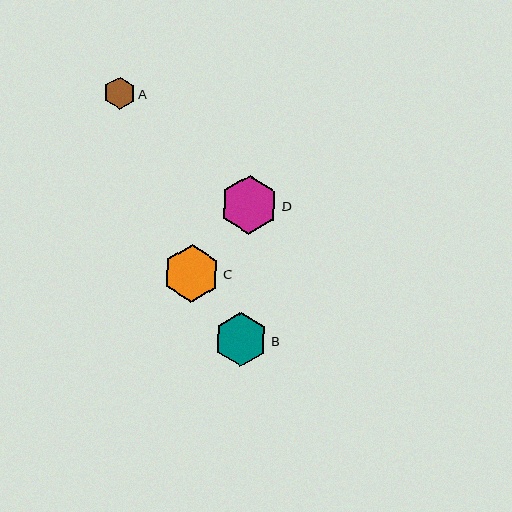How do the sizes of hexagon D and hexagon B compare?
Hexagon D and hexagon B are approximately the same size.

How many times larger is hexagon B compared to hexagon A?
Hexagon B is approximately 1.7 times the size of hexagon A.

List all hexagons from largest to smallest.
From largest to smallest: D, C, B, A.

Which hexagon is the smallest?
Hexagon A is the smallest with a size of approximately 32 pixels.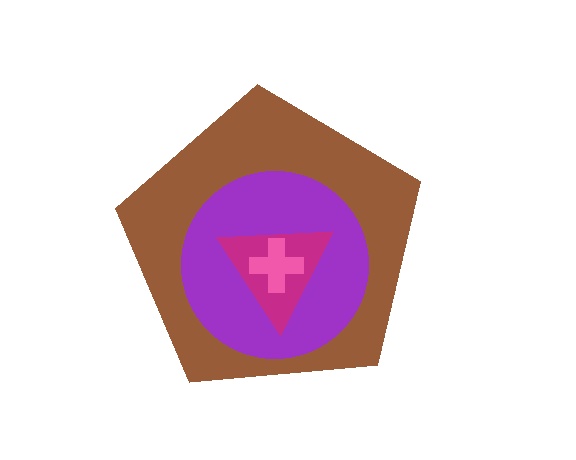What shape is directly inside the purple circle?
The magenta triangle.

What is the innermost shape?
The pink cross.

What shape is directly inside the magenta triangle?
The pink cross.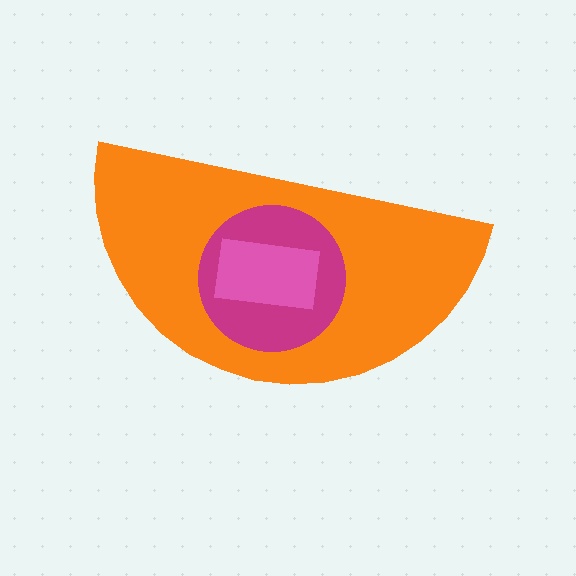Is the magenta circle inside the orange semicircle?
Yes.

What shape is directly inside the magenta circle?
The pink rectangle.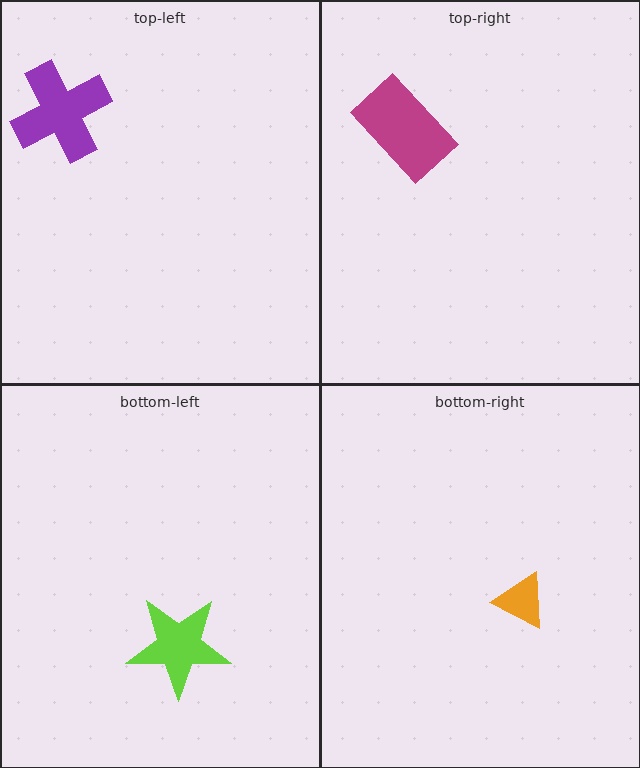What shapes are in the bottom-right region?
The orange triangle.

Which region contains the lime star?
The bottom-left region.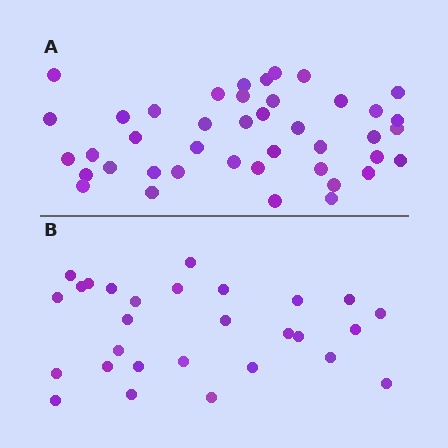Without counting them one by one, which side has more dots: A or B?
Region A (the top region) has more dots.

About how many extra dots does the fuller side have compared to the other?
Region A has approximately 15 more dots than region B.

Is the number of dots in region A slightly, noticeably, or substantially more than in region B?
Region A has substantially more. The ratio is roughly 1.5 to 1.